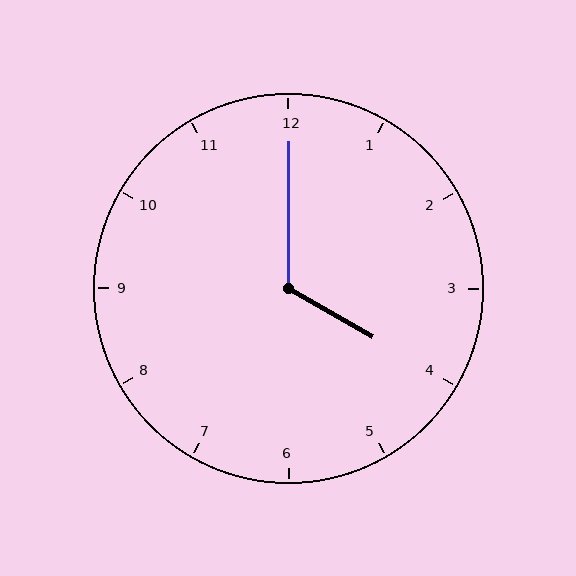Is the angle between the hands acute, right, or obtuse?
It is obtuse.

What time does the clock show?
4:00.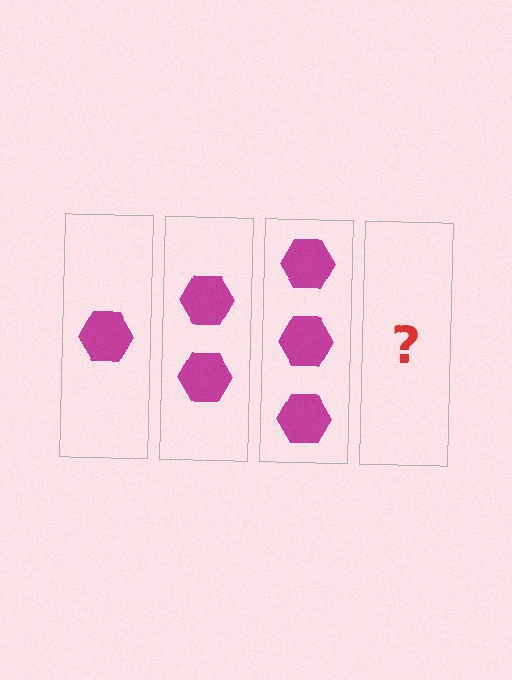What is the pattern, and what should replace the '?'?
The pattern is that each step adds one more hexagon. The '?' should be 4 hexagons.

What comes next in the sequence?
The next element should be 4 hexagons.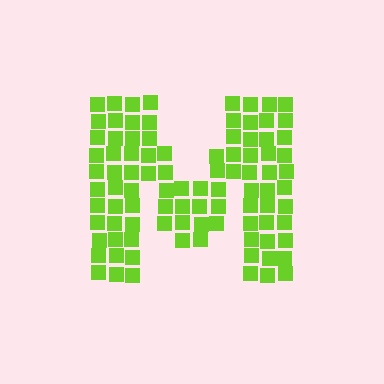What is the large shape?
The large shape is the letter M.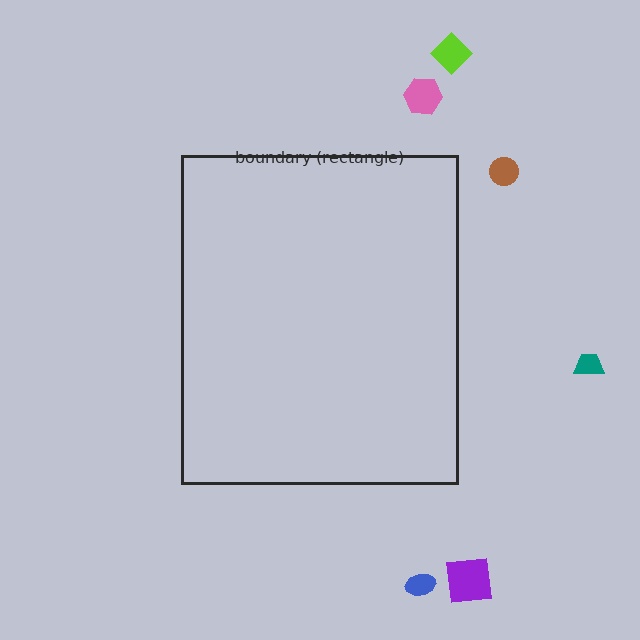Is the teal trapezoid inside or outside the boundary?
Outside.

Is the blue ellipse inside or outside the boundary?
Outside.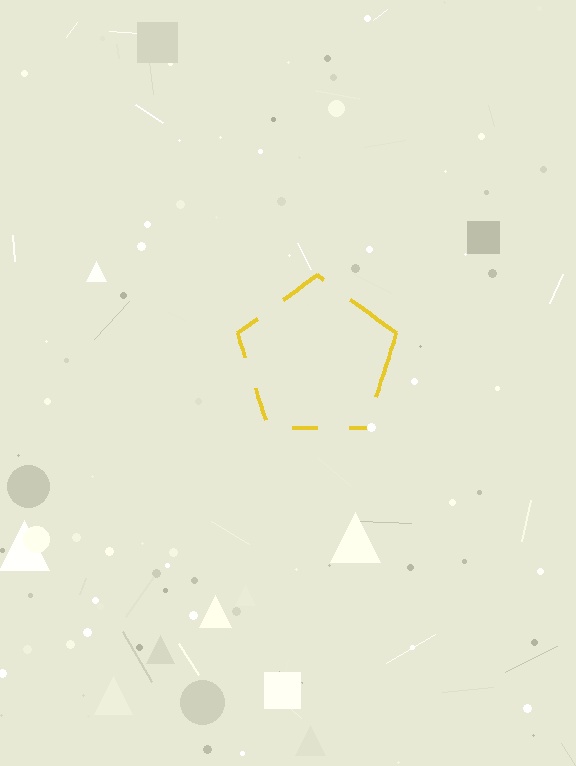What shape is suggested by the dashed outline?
The dashed outline suggests a pentagon.